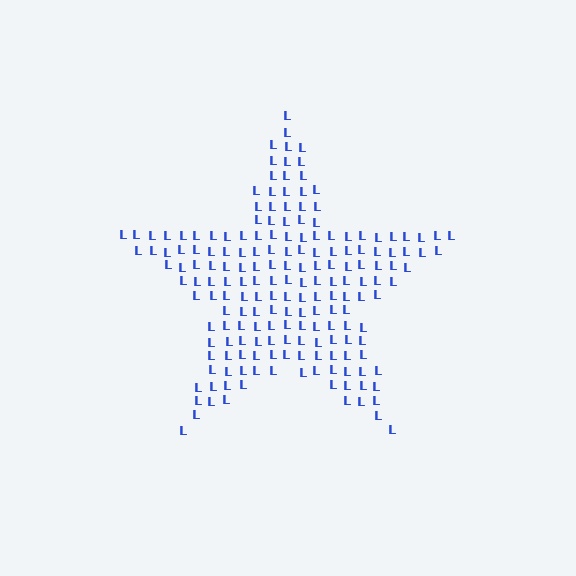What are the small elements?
The small elements are letter L's.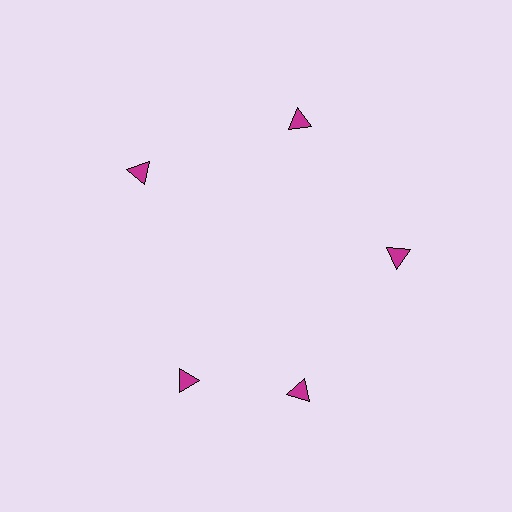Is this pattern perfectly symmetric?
No. The 5 magenta triangles are arranged in a ring, but one element near the 8 o'clock position is rotated out of alignment along the ring, breaking the 5-fold rotational symmetry.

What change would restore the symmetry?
The symmetry would be restored by rotating it back into even spacing with its neighbors so that all 5 triangles sit at equal angles and equal distance from the center.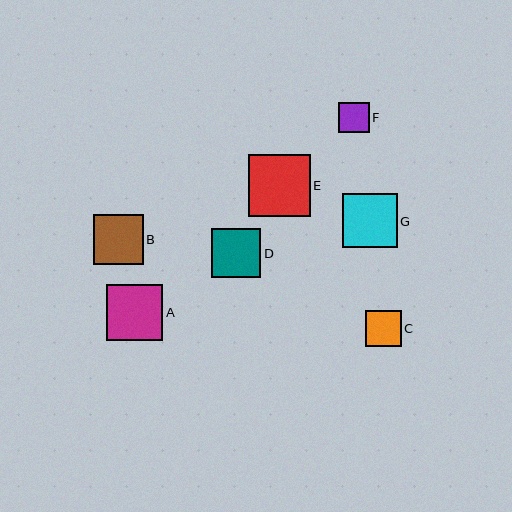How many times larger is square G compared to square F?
Square G is approximately 1.8 times the size of square F.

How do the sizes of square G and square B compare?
Square G and square B are approximately the same size.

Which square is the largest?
Square E is the largest with a size of approximately 62 pixels.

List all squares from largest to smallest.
From largest to smallest: E, A, G, B, D, C, F.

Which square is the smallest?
Square F is the smallest with a size of approximately 30 pixels.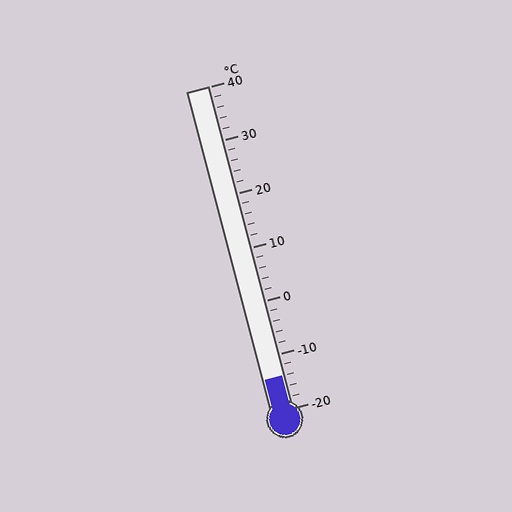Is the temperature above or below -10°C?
The temperature is below -10°C.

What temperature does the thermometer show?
The thermometer shows approximately -14°C.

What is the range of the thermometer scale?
The thermometer scale ranges from -20°C to 40°C.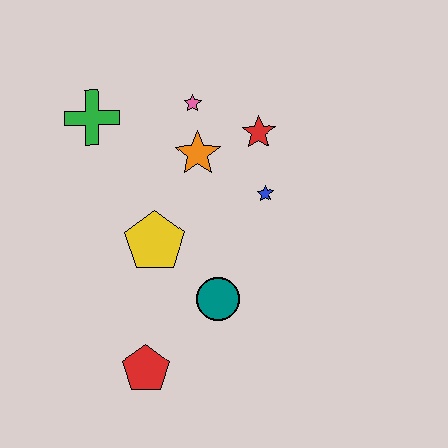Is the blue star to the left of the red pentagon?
No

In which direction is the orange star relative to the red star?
The orange star is to the left of the red star.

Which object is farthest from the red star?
The red pentagon is farthest from the red star.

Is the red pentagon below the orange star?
Yes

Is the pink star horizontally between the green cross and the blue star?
Yes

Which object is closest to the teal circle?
The yellow pentagon is closest to the teal circle.